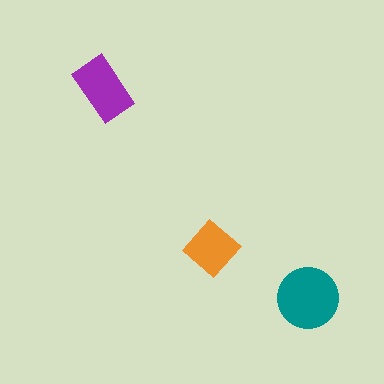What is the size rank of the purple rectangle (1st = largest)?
2nd.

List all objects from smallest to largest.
The orange diamond, the purple rectangle, the teal circle.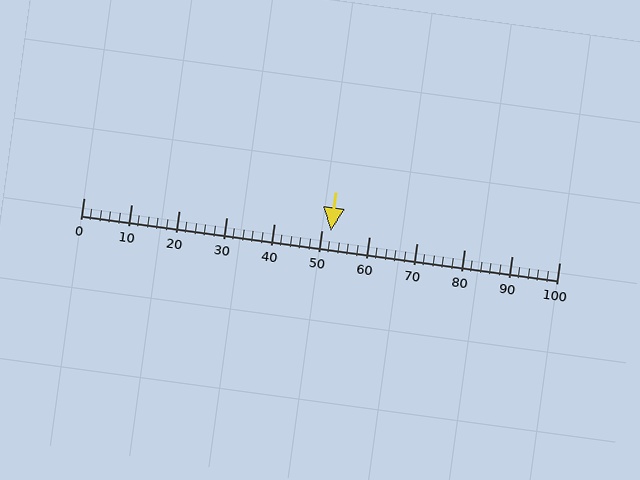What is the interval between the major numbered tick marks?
The major tick marks are spaced 10 units apart.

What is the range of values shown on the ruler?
The ruler shows values from 0 to 100.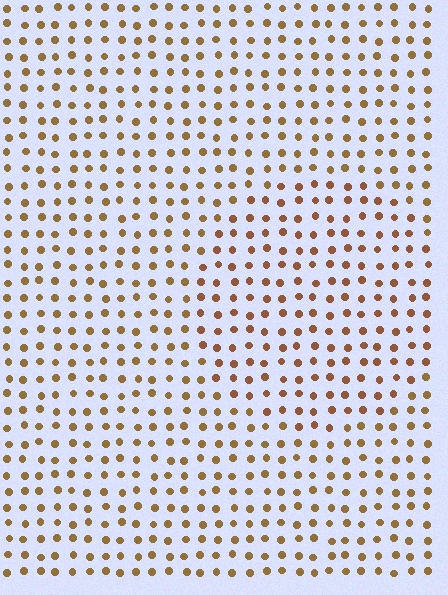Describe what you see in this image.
The image is filled with small brown elements in a uniform arrangement. A circle-shaped region is visible where the elements are tinted to a slightly different hue, forming a subtle color boundary.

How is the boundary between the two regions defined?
The boundary is defined purely by a slight shift in hue (about 18 degrees). Spacing, size, and orientation are identical on both sides.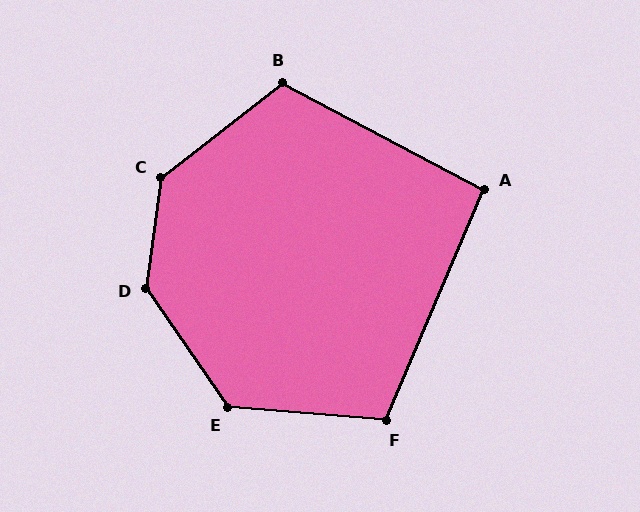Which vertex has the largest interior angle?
D, at approximately 138 degrees.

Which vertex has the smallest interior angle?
A, at approximately 95 degrees.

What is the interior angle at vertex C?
Approximately 136 degrees (obtuse).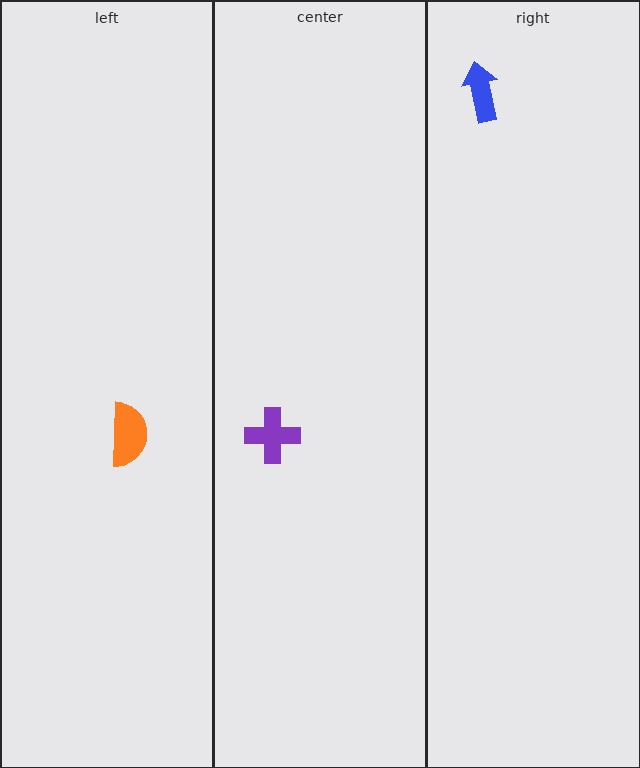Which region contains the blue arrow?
The right region.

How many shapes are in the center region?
1.